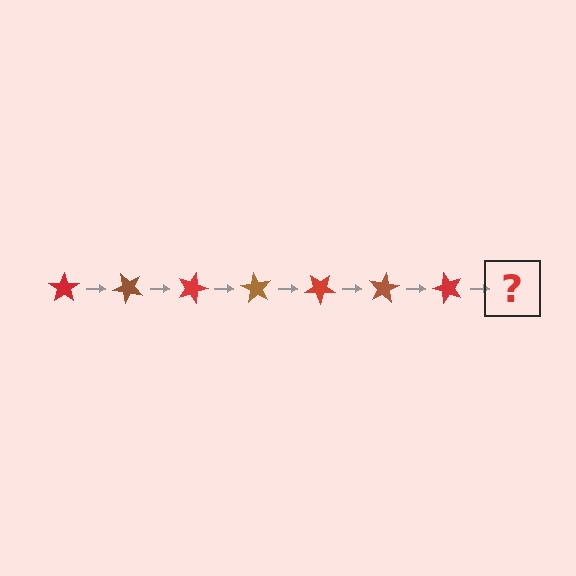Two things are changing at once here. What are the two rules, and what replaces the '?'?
The two rules are that it rotates 45 degrees each step and the color cycles through red and brown. The '?' should be a brown star, rotated 315 degrees from the start.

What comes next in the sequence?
The next element should be a brown star, rotated 315 degrees from the start.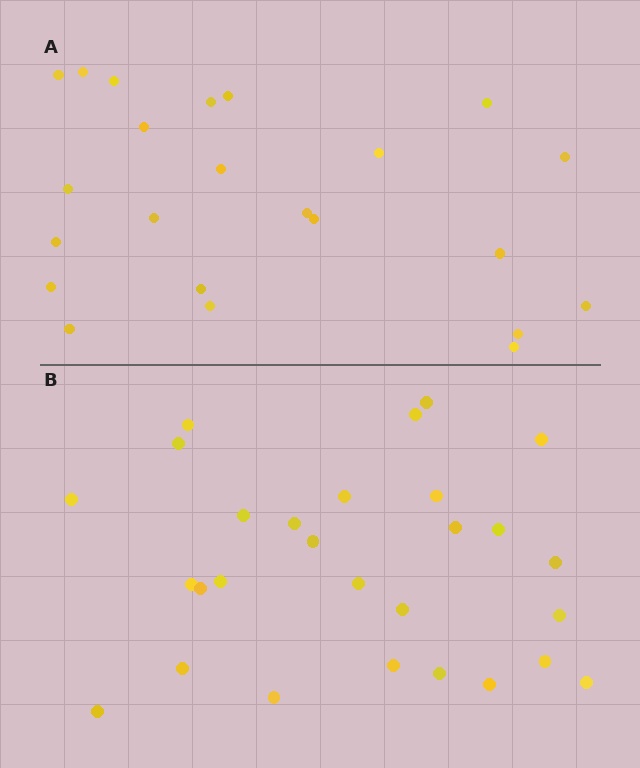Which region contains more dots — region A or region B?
Region B (the bottom region) has more dots.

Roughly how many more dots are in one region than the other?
Region B has about 5 more dots than region A.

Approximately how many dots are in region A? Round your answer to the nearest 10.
About 20 dots. (The exact count is 23, which rounds to 20.)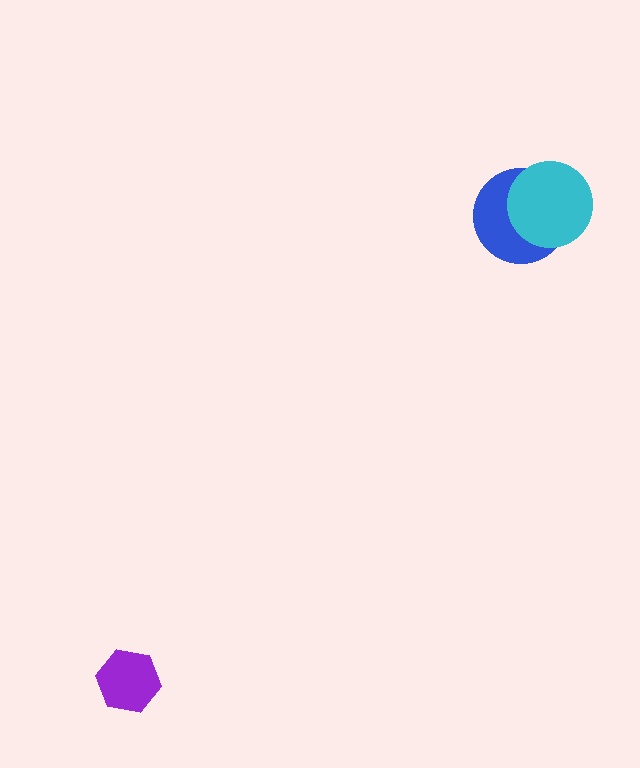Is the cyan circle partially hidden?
No, no other shape covers it.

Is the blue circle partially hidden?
Yes, it is partially covered by another shape.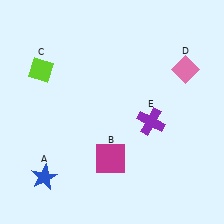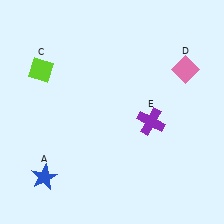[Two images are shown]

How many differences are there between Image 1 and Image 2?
There is 1 difference between the two images.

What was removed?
The magenta square (B) was removed in Image 2.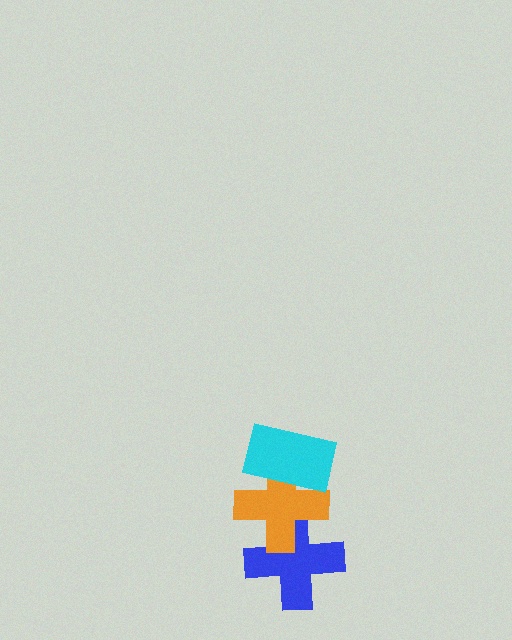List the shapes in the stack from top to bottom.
From top to bottom: the cyan rectangle, the orange cross, the blue cross.